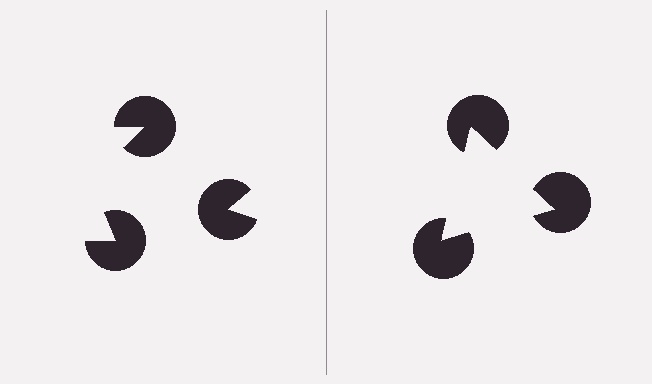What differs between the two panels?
The pac-man discs are positioned identically on both sides; only the wedge orientations differ. On the right they align to a triangle; on the left they are misaligned.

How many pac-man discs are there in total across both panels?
6 — 3 on each side.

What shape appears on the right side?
An illusory triangle.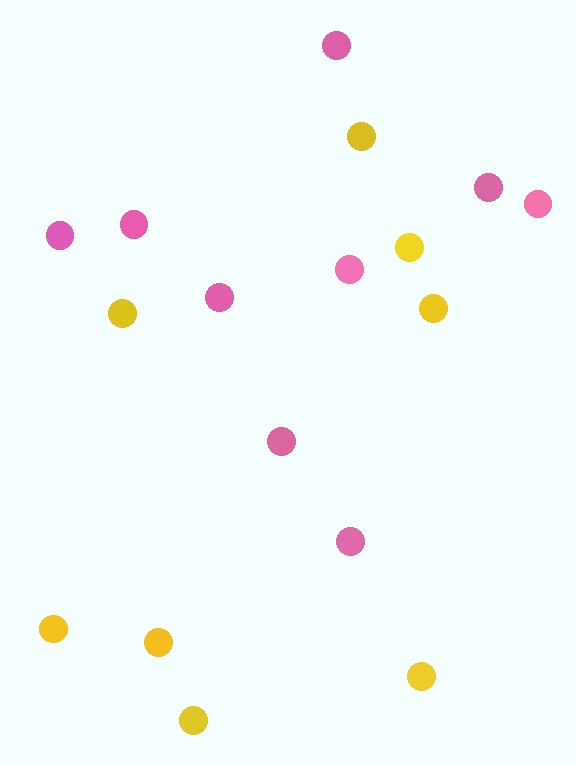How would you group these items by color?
There are 2 groups: one group of pink circles (9) and one group of yellow circles (8).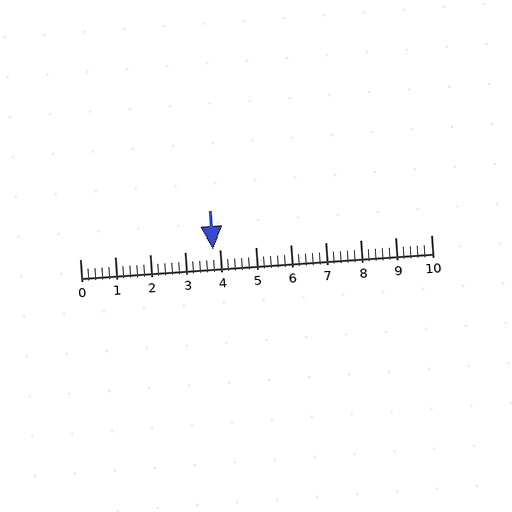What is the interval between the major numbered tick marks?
The major tick marks are spaced 1 units apart.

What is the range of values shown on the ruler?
The ruler shows values from 0 to 10.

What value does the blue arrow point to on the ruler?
The blue arrow points to approximately 3.8.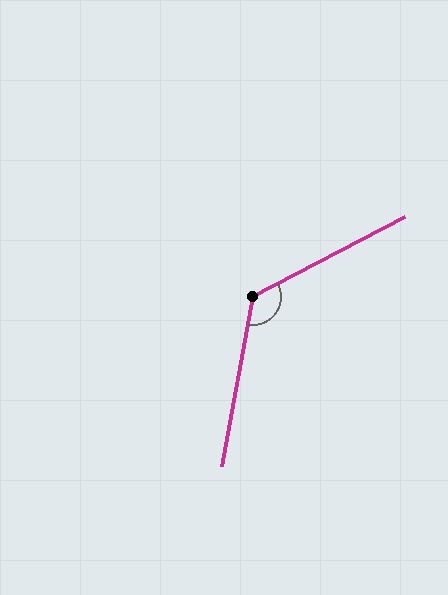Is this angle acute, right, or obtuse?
It is obtuse.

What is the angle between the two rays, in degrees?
Approximately 128 degrees.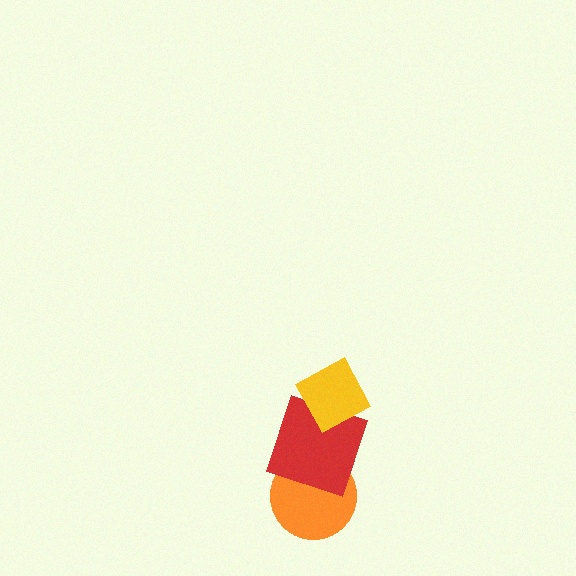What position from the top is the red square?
The red square is 2nd from the top.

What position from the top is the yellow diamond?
The yellow diamond is 1st from the top.